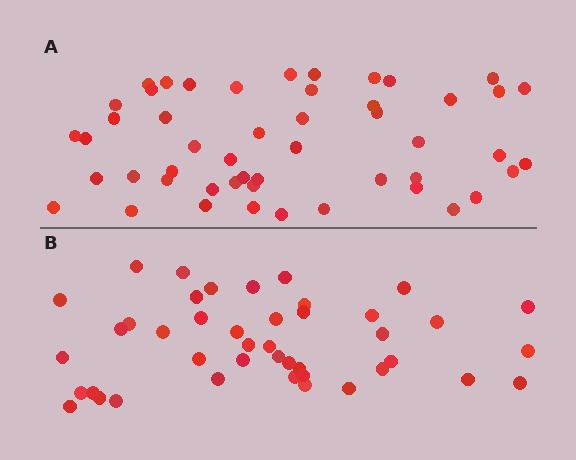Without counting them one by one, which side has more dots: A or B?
Region A (the top region) has more dots.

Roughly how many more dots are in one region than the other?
Region A has roughly 8 or so more dots than region B.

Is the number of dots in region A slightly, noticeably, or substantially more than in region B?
Region A has only slightly more — the two regions are fairly close. The ratio is roughly 1.2 to 1.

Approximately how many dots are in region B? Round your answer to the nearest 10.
About 40 dots. (The exact count is 43, which rounds to 40.)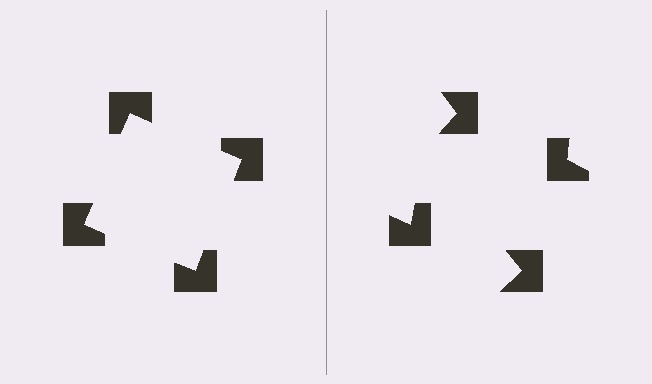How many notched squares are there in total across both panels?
8 — 4 on each side.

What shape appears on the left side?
An illusory square.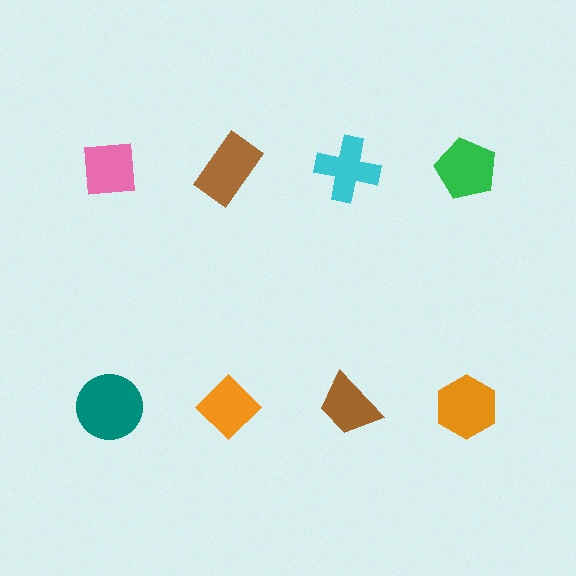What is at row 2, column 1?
A teal circle.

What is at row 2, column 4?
An orange hexagon.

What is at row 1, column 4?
A green pentagon.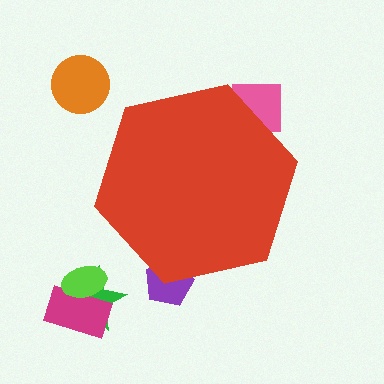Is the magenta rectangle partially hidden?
No, the magenta rectangle is fully visible.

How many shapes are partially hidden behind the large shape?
2 shapes are partially hidden.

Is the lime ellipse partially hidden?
No, the lime ellipse is fully visible.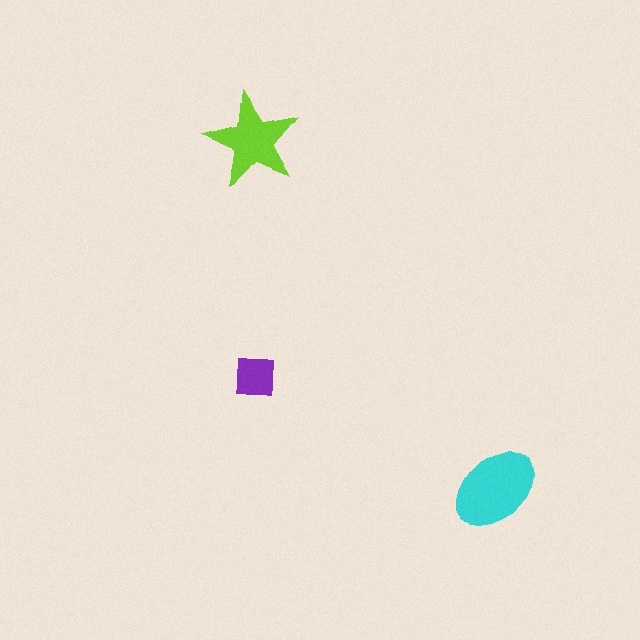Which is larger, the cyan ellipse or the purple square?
The cyan ellipse.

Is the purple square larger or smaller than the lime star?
Smaller.